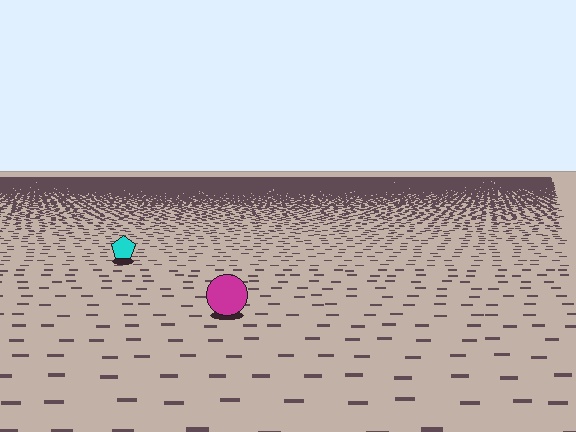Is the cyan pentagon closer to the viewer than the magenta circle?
No. The magenta circle is closer — you can tell from the texture gradient: the ground texture is coarser near it.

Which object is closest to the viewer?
The magenta circle is closest. The texture marks near it are larger and more spread out.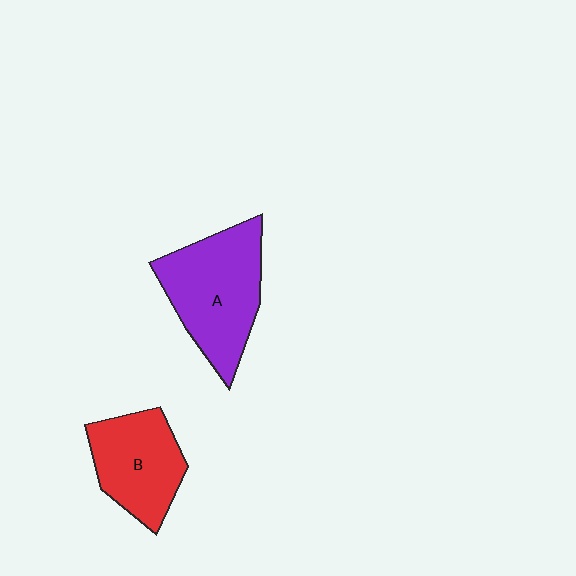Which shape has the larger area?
Shape A (purple).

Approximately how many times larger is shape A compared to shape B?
Approximately 1.3 times.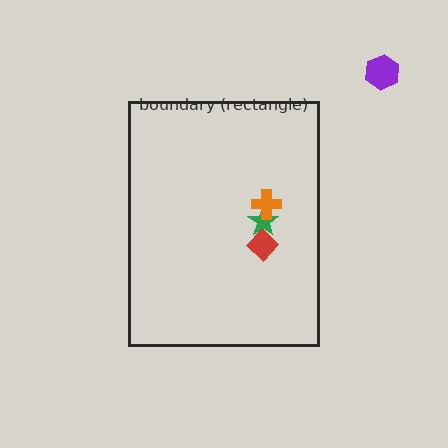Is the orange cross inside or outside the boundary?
Inside.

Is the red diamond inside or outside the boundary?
Inside.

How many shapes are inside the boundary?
3 inside, 1 outside.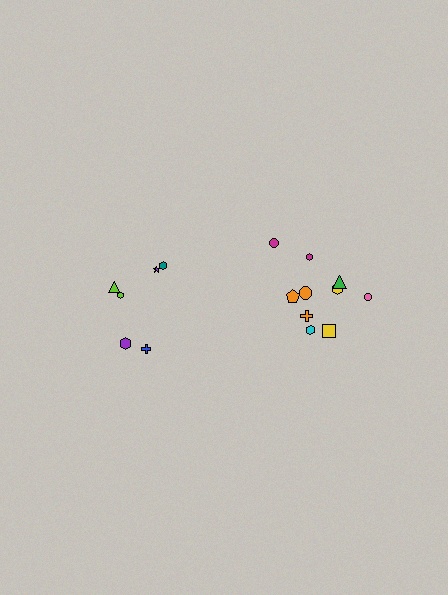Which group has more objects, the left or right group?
The right group.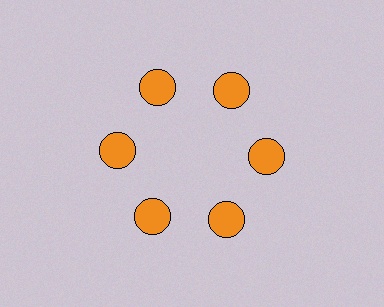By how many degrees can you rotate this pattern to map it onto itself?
The pattern maps onto itself every 60 degrees of rotation.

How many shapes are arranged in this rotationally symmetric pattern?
There are 6 shapes, arranged in 6 groups of 1.